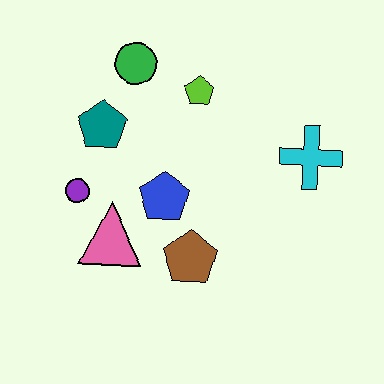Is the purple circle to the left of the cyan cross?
Yes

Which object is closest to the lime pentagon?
The green circle is closest to the lime pentagon.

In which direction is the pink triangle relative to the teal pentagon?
The pink triangle is below the teal pentagon.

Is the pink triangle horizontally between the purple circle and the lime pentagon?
Yes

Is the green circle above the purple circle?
Yes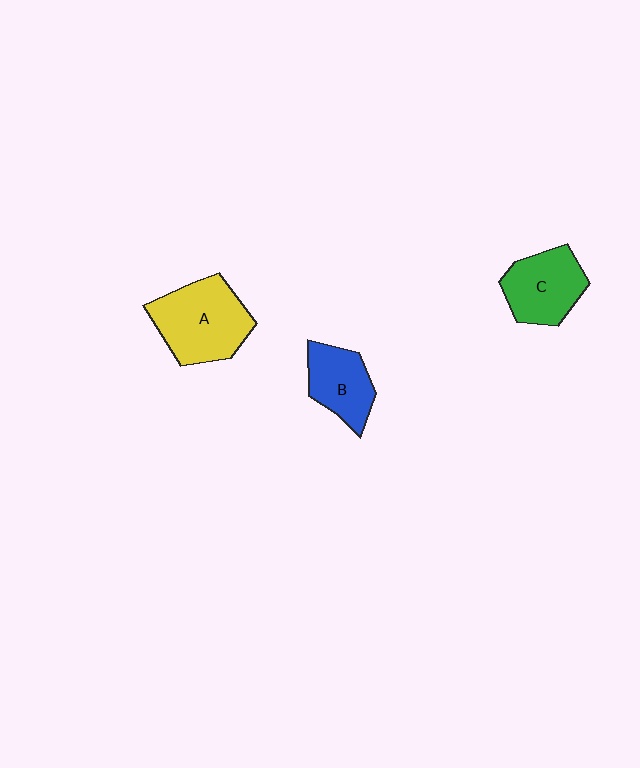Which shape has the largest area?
Shape A (yellow).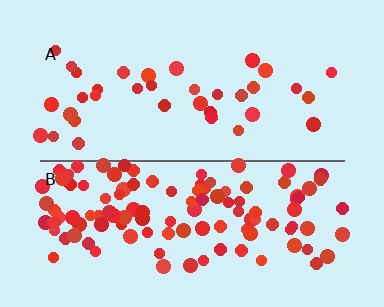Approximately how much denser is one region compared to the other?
Approximately 3.2× — region B over region A.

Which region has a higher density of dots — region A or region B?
B (the bottom).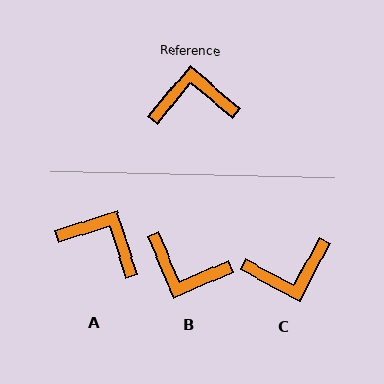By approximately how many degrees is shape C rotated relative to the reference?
Approximately 168 degrees clockwise.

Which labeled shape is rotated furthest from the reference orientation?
C, about 168 degrees away.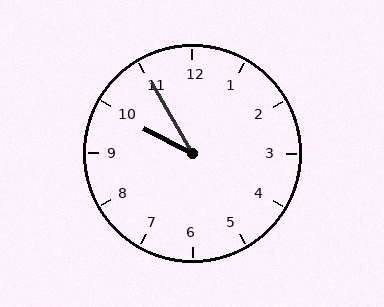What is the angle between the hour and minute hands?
Approximately 32 degrees.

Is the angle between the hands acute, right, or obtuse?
It is acute.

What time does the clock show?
9:55.